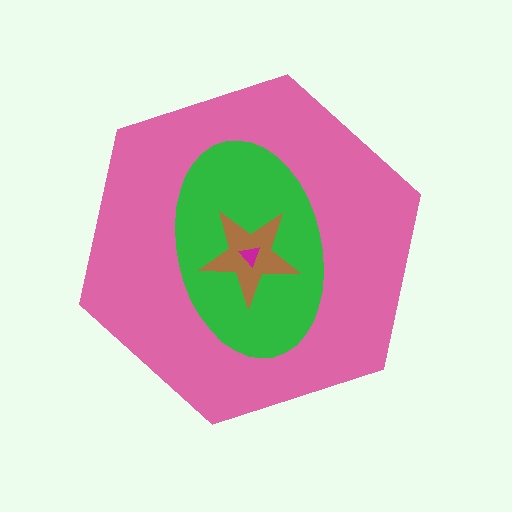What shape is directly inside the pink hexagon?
The green ellipse.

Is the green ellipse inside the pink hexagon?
Yes.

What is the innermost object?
The magenta triangle.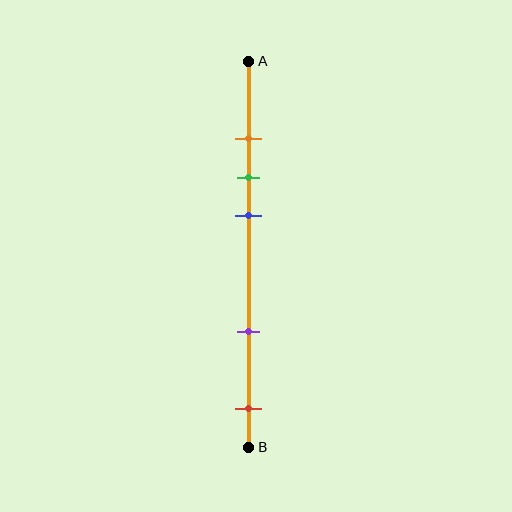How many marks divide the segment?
There are 5 marks dividing the segment.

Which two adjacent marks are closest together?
The orange and green marks are the closest adjacent pair.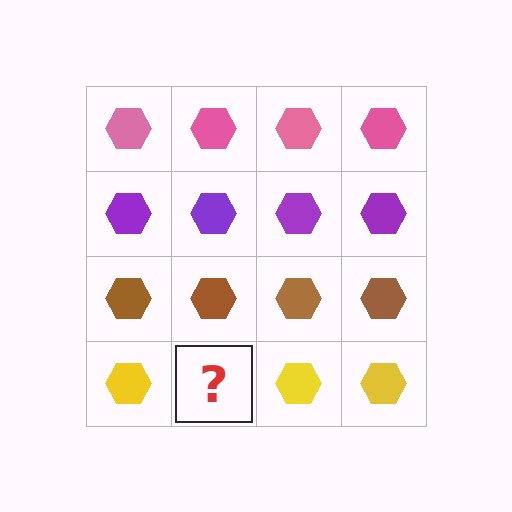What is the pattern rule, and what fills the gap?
The rule is that each row has a consistent color. The gap should be filled with a yellow hexagon.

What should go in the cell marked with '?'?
The missing cell should contain a yellow hexagon.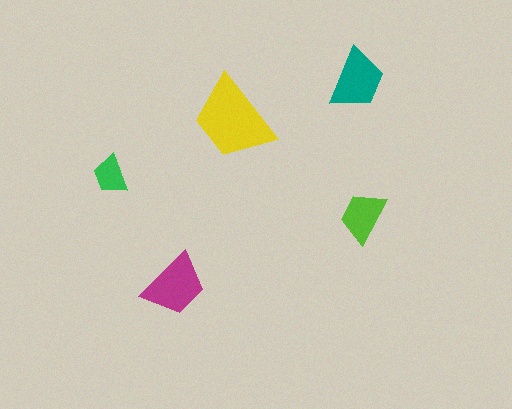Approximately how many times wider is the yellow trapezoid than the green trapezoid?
About 2 times wider.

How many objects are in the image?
There are 5 objects in the image.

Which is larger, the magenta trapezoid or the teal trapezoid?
The magenta one.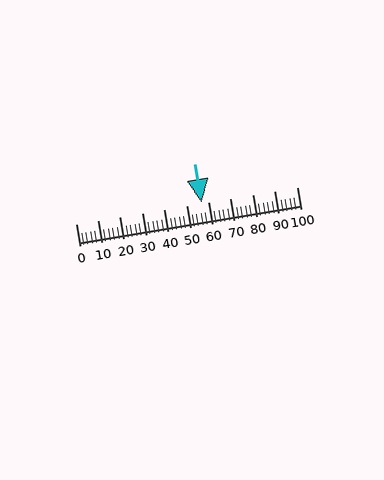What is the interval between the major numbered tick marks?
The major tick marks are spaced 10 units apart.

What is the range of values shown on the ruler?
The ruler shows values from 0 to 100.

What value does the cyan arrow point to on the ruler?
The cyan arrow points to approximately 57.